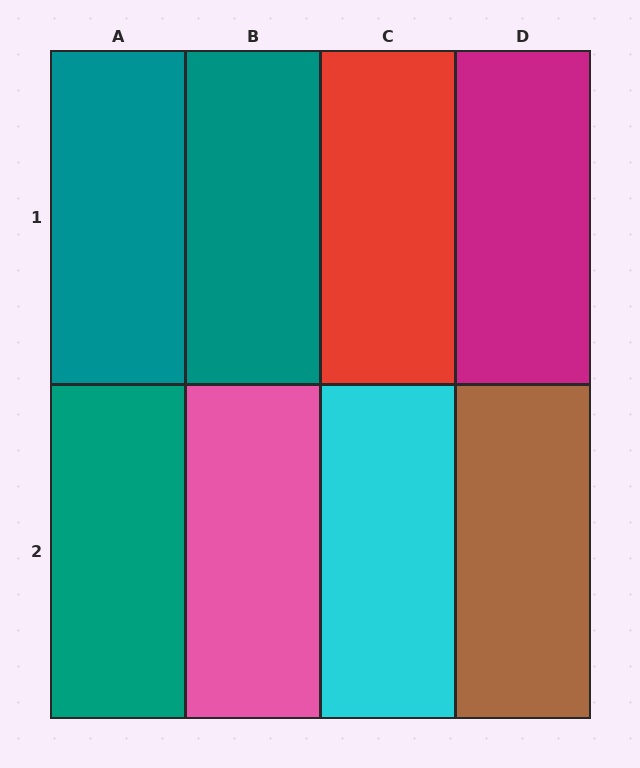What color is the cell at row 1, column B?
Teal.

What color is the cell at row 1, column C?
Red.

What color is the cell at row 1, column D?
Magenta.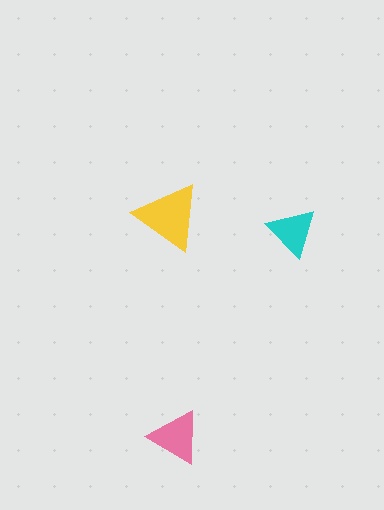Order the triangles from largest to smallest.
the yellow one, the pink one, the cyan one.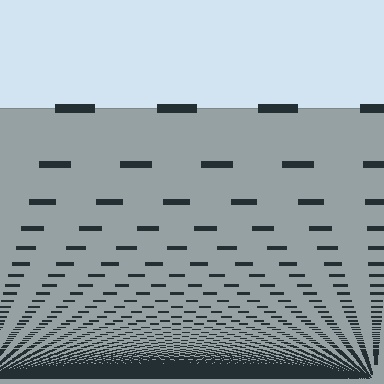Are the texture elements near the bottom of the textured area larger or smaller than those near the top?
Smaller. The gradient is inverted — elements near the bottom are smaller and denser.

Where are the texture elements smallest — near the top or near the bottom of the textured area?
Near the bottom.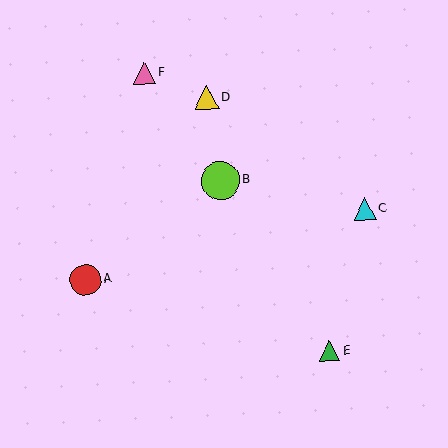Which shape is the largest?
The lime circle (labeled B) is the largest.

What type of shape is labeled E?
Shape E is a green triangle.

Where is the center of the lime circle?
The center of the lime circle is at (221, 181).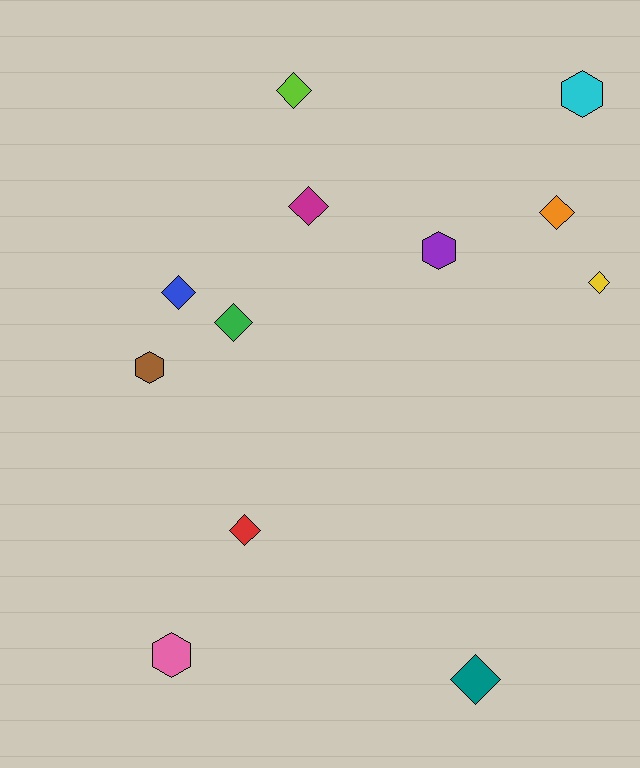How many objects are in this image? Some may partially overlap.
There are 12 objects.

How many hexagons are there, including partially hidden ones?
There are 4 hexagons.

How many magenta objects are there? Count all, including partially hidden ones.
There is 1 magenta object.